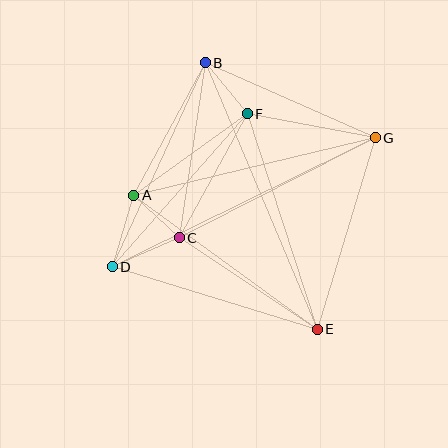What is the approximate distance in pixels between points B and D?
The distance between B and D is approximately 224 pixels.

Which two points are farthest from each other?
Points D and G are farthest from each other.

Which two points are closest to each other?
Points A and C are closest to each other.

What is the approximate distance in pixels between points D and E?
The distance between D and E is approximately 214 pixels.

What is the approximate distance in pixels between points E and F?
The distance between E and F is approximately 227 pixels.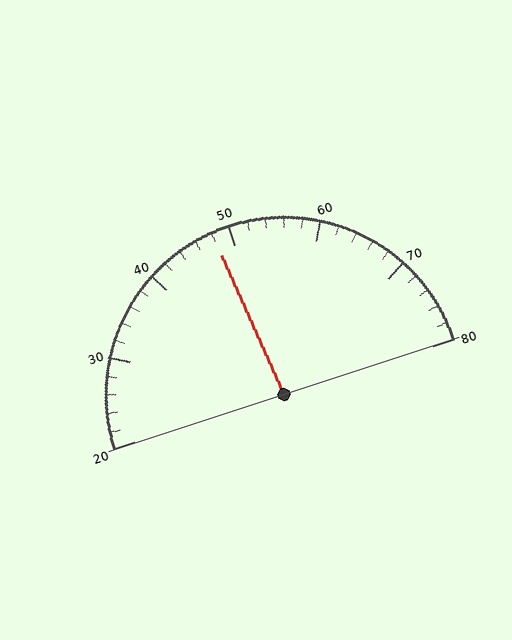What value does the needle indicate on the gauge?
The needle indicates approximately 48.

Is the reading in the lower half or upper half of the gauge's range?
The reading is in the lower half of the range (20 to 80).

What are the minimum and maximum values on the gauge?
The gauge ranges from 20 to 80.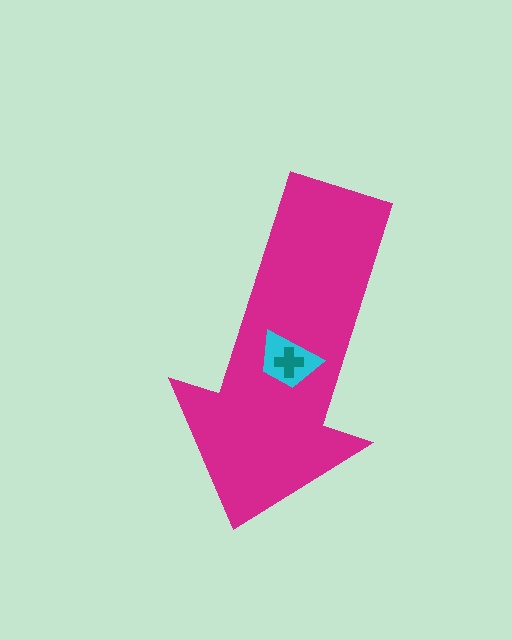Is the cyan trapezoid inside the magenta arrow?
Yes.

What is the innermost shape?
The teal cross.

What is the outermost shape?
The magenta arrow.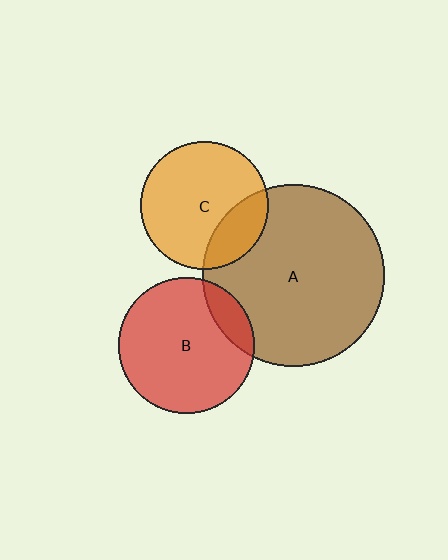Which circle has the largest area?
Circle A (brown).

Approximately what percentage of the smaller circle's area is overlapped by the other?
Approximately 25%.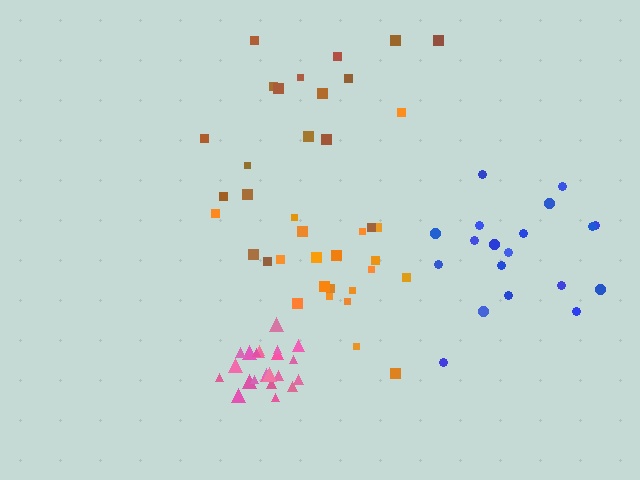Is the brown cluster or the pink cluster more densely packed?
Pink.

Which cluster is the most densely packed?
Pink.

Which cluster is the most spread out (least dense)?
Brown.